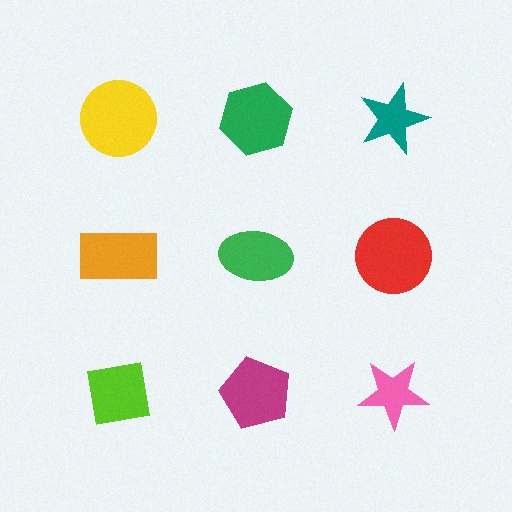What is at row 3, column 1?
A lime square.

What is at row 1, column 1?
A yellow circle.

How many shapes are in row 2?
3 shapes.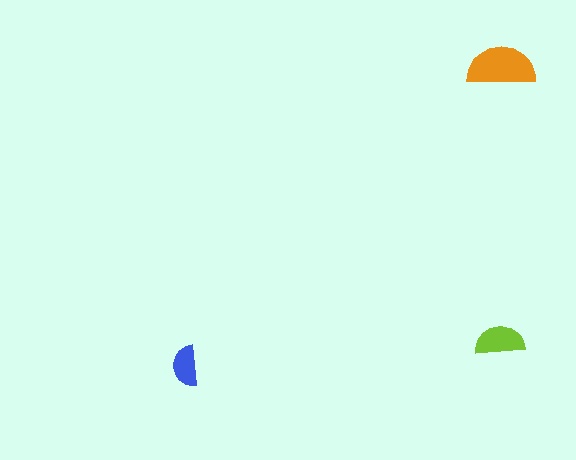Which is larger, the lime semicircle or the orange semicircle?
The orange one.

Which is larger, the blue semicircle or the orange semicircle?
The orange one.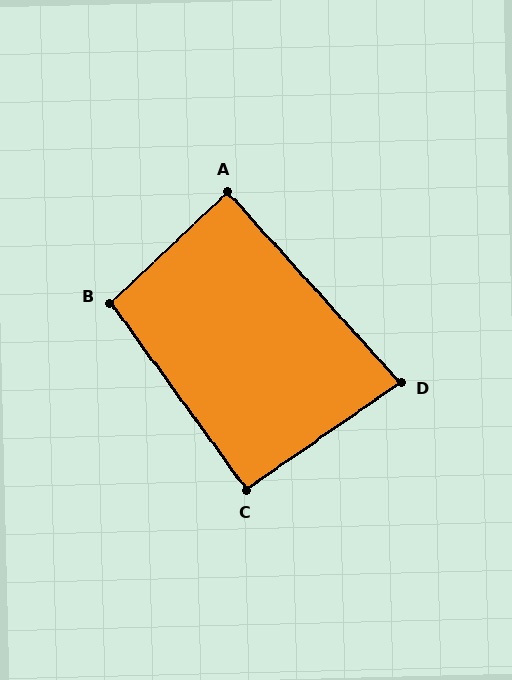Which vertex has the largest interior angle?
B, at approximately 97 degrees.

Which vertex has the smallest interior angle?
D, at approximately 83 degrees.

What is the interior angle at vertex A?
Approximately 89 degrees (approximately right).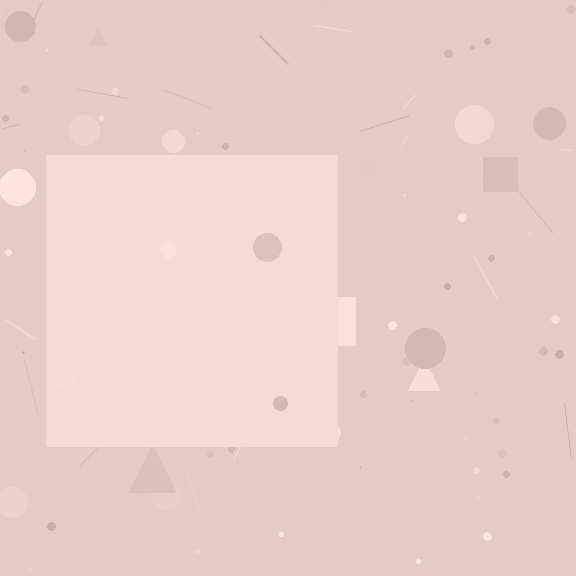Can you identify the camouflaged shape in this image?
The camouflaged shape is a square.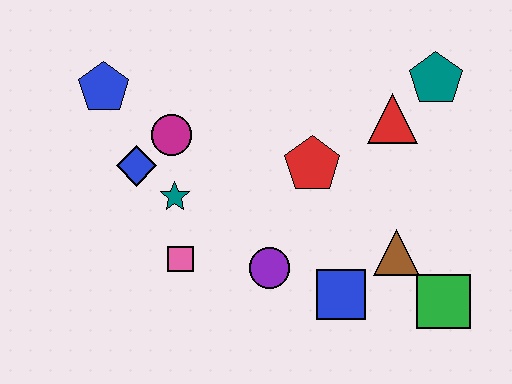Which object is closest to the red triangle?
The teal pentagon is closest to the red triangle.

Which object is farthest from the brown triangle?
The blue pentagon is farthest from the brown triangle.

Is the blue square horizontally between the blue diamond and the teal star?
No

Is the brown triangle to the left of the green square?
Yes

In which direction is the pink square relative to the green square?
The pink square is to the left of the green square.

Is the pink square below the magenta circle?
Yes